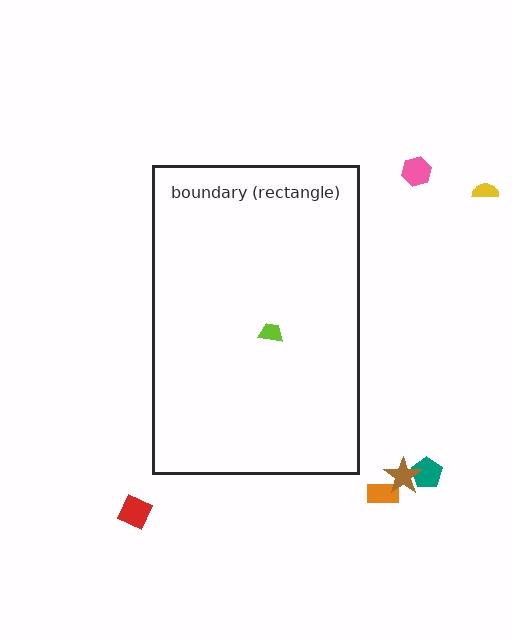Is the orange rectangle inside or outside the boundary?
Outside.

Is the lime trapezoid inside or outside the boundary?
Inside.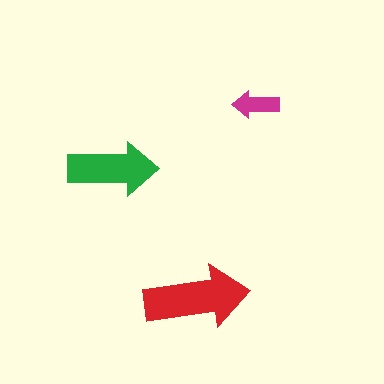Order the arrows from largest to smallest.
the red one, the green one, the magenta one.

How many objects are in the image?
There are 3 objects in the image.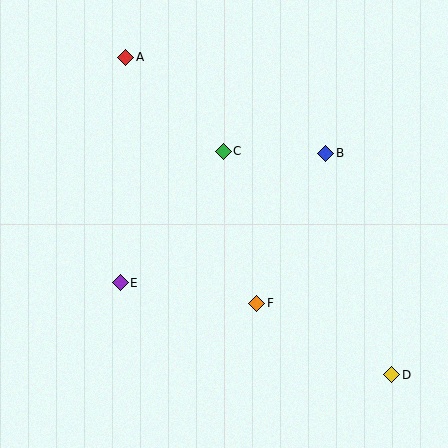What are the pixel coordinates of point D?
Point D is at (392, 375).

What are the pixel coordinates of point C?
Point C is at (223, 151).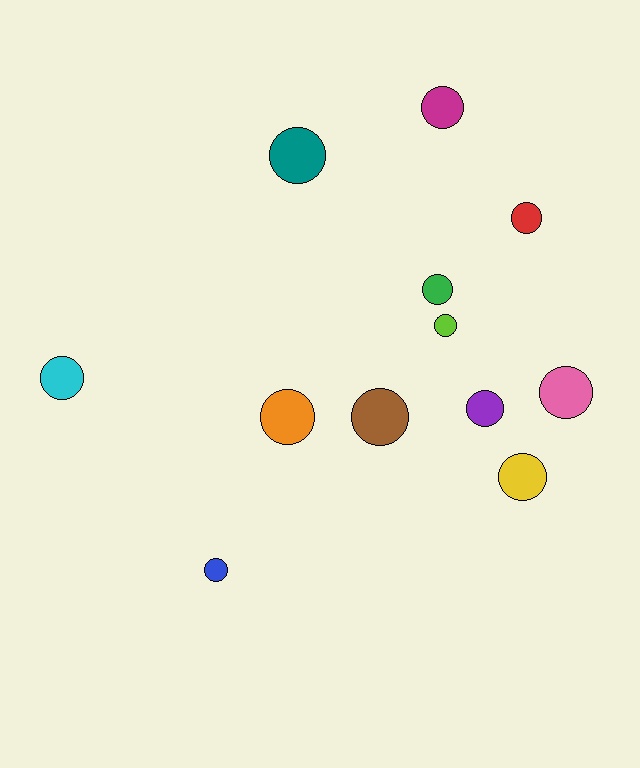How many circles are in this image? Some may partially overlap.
There are 12 circles.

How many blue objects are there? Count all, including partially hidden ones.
There is 1 blue object.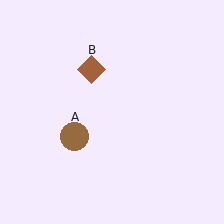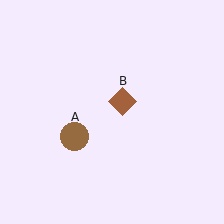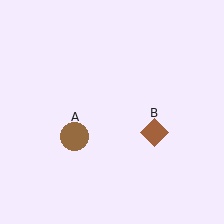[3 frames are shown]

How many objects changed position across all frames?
1 object changed position: brown diamond (object B).